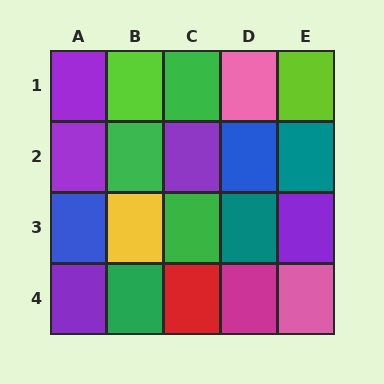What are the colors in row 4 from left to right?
Purple, green, red, magenta, pink.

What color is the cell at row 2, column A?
Purple.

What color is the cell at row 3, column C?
Green.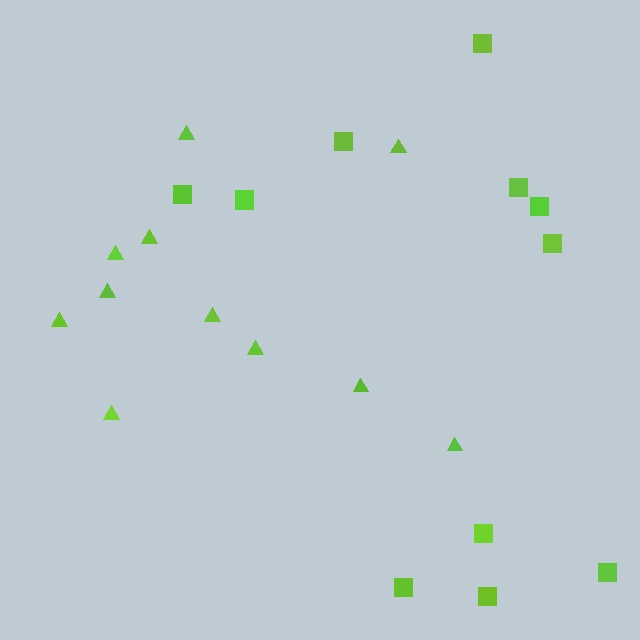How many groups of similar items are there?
There are 2 groups: one group of squares (11) and one group of triangles (11).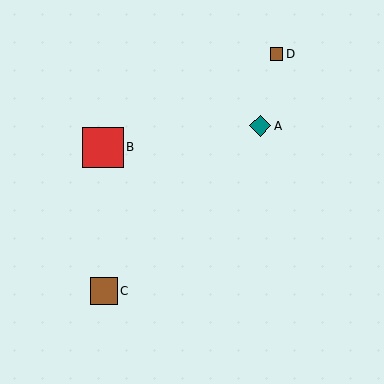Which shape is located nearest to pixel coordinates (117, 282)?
The brown square (labeled C) at (104, 291) is nearest to that location.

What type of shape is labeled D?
Shape D is a brown square.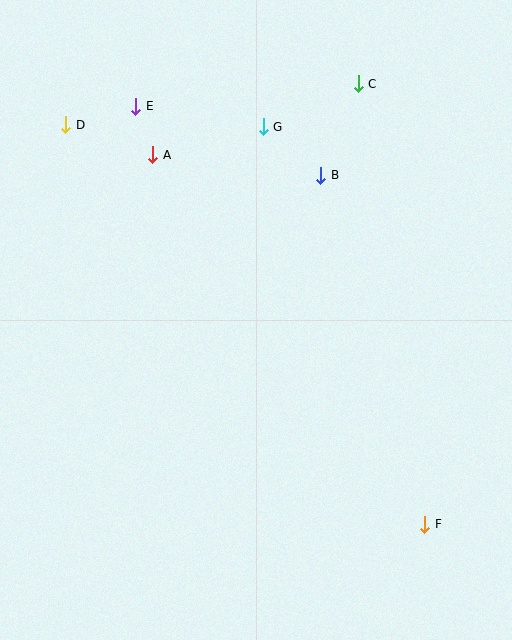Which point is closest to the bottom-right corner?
Point F is closest to the bottom-right corner.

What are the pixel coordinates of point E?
Point E is at (136, 106).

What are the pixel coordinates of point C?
Point C is at (358, 84).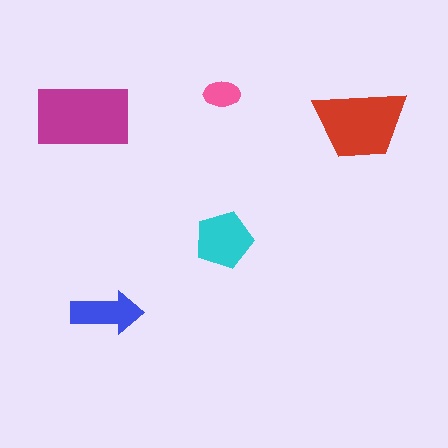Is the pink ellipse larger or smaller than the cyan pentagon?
Smaller.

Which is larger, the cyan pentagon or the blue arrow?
The cyan pentagon.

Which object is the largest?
The magenta rectangle.